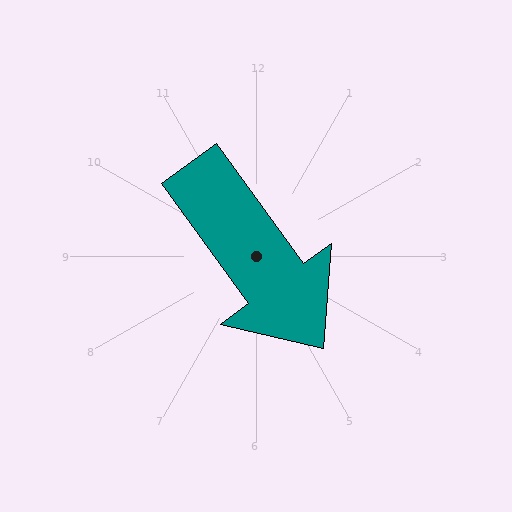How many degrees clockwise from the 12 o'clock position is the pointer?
Approximately 144 degrees.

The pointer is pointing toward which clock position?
Roughly 5 o'clock.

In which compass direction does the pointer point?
Southeast.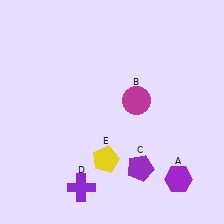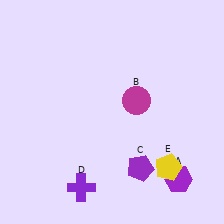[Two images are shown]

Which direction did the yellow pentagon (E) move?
The yellow pentagon (E) moved right.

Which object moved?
The yellow pentagon (E) moved right.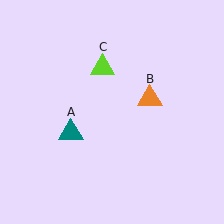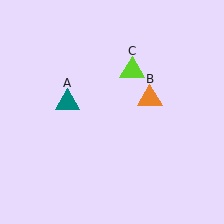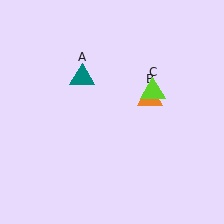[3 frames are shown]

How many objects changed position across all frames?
2 objects changed position: teal triangle (object A), lime triangle (object C).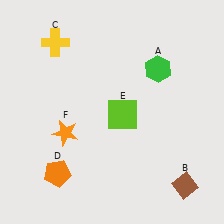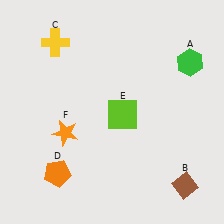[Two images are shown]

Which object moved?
The green hexagon (A) moved right.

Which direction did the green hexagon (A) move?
The green hexagon (A) moved right.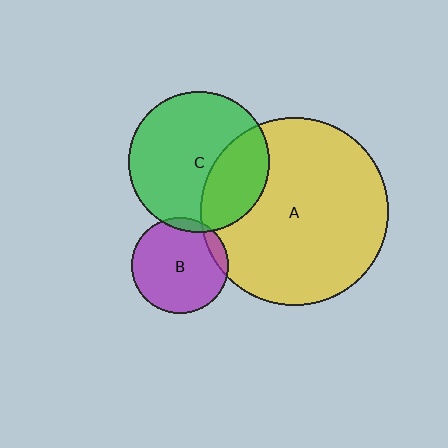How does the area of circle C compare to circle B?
Approximately 2.1 times.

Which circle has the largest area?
Circle A (yellow).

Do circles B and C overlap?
Yes.